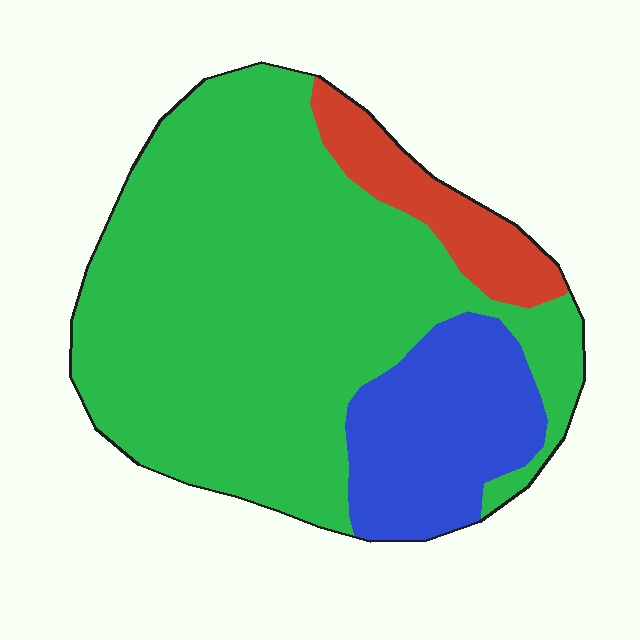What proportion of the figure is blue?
Blue covers about 20% of the figure.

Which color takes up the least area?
Red, at roughly 10%.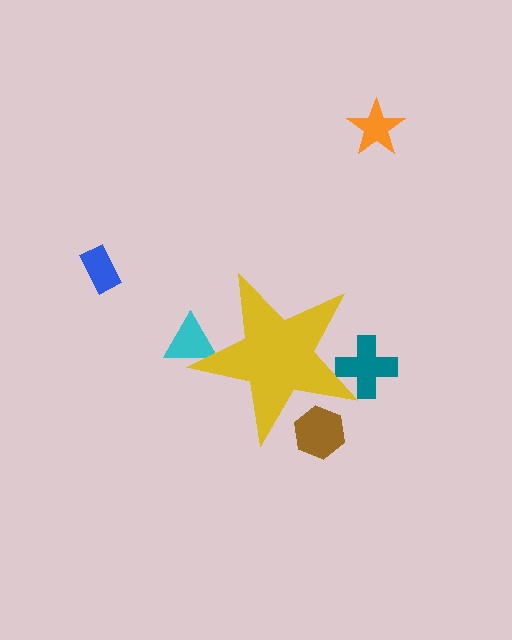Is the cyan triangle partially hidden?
Yes, the cyan triangle is partially hidden behind the yellow star.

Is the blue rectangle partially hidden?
No, the blue rectangle is fully visible.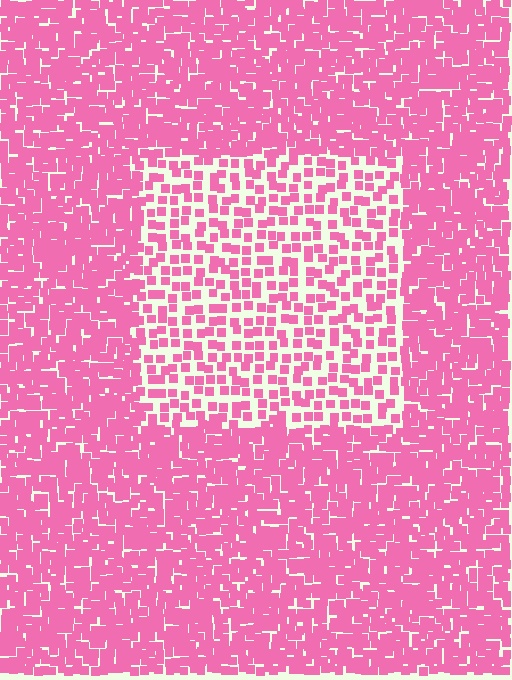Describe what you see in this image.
The image contains small pink elements arranged at two different densities. A rectangle-shaped region is visible where the elements are less densely packed than the surrounding area.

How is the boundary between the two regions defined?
The boundary is defined by a change in element density (approximately 2.2x ratio). All elements are the same color, size, and shape.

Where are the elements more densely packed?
The elements are more densely packed outside the rectangle boundary.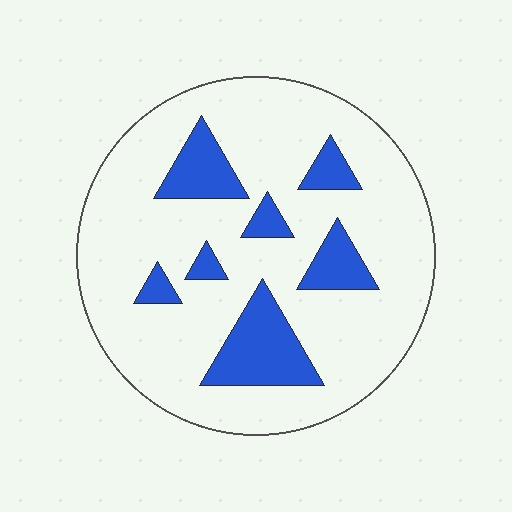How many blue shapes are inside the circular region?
7.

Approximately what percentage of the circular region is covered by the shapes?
Approximately 20%.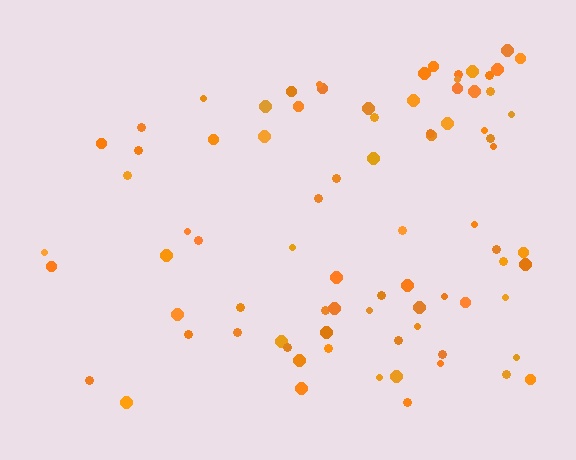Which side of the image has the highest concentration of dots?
The right.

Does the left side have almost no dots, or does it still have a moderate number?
Still a moderate number, just noticeably fewer than the right.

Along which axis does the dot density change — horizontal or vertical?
Horizontal.